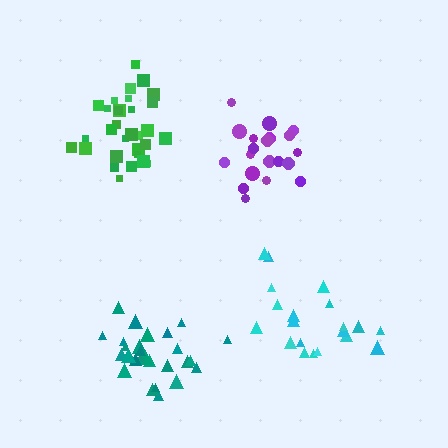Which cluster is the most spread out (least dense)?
Cyan.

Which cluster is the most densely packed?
Green.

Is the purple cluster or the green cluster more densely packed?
Green.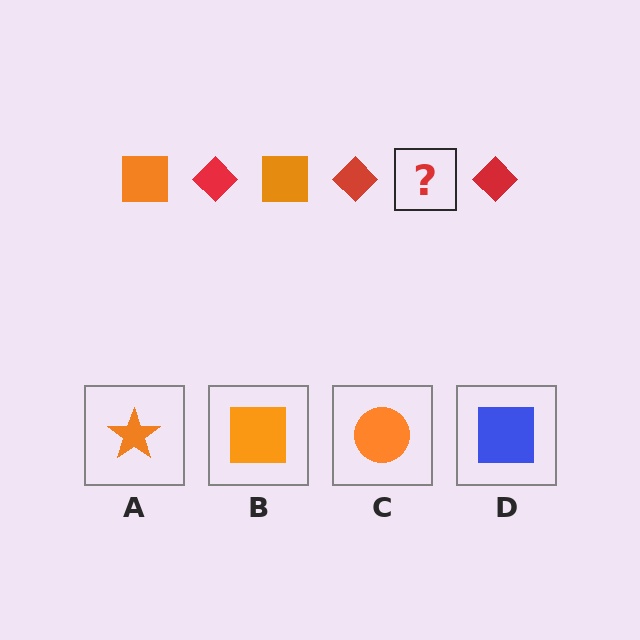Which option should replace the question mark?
Option B.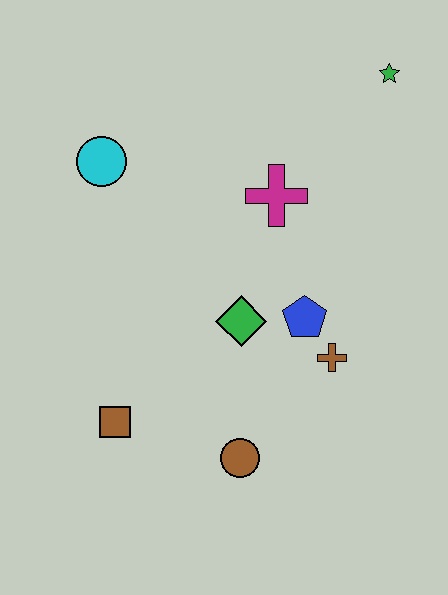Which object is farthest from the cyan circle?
The brown circle is farthest from the cyan circle.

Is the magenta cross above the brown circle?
Yes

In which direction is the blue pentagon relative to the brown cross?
The blue pentagon is above the brown cross.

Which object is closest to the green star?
The magenta cross is closest to the green star.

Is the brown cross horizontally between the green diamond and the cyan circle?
No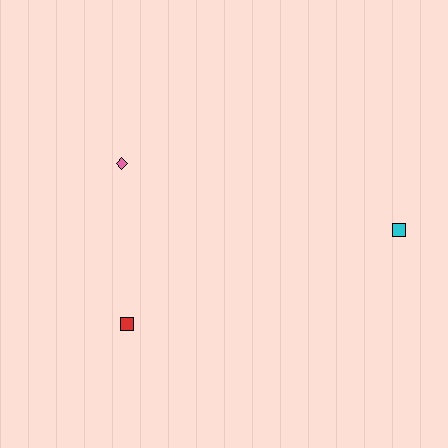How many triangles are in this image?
There are no triangles.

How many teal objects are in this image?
There are no teal objects.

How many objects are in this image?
There are 3 objects.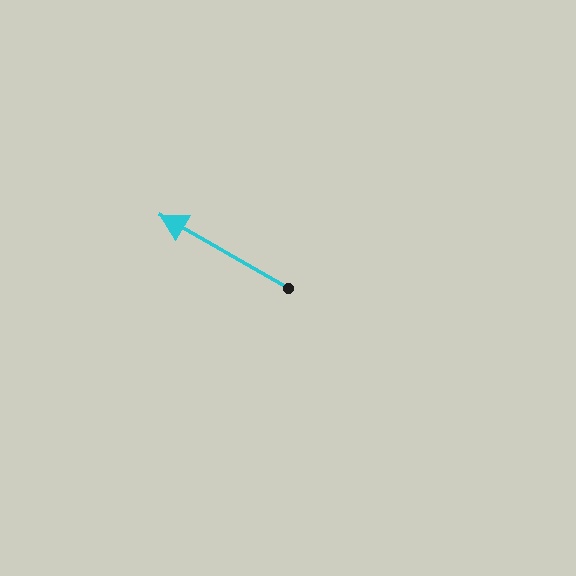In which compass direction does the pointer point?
Northwest.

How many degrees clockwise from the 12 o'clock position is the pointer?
Approximately 300 degrees.